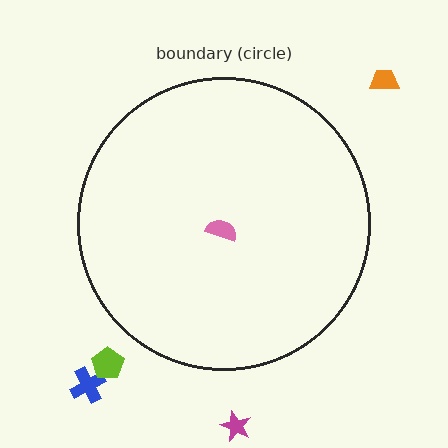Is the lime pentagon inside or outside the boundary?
Outside.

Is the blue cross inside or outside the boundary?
Outside.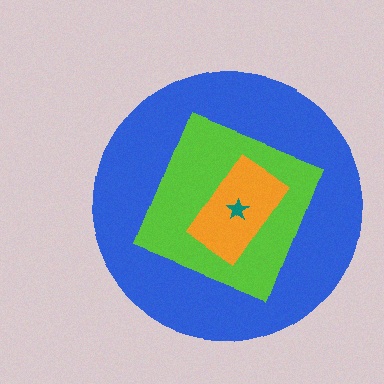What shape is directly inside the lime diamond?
The orange rectangle.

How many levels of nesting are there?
4.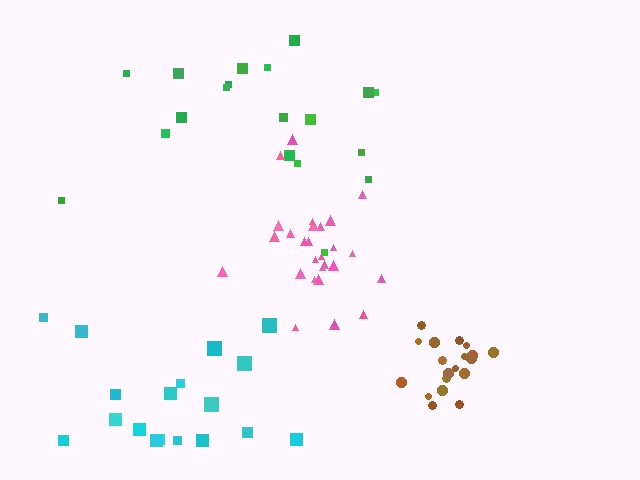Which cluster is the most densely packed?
Brown.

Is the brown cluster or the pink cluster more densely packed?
Brown.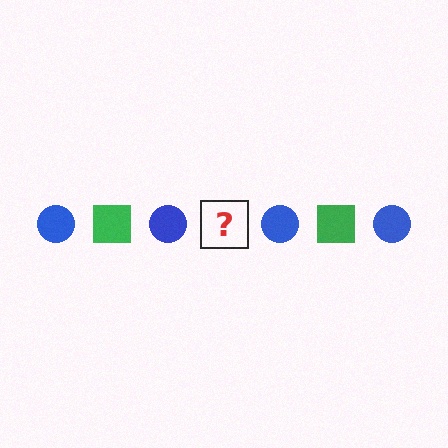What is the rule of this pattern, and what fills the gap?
The rule is that the pattern alternates between blue circle and green square. The gap should be filled with a green square.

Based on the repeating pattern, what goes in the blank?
The blank should be a green square.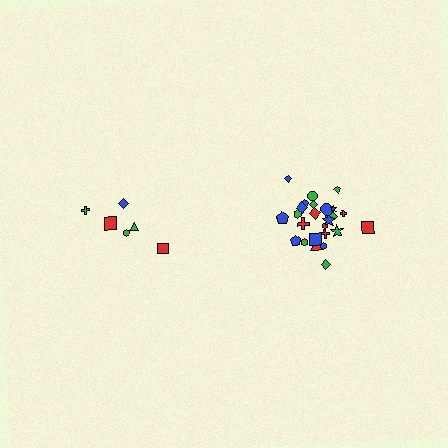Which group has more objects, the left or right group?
The right group.